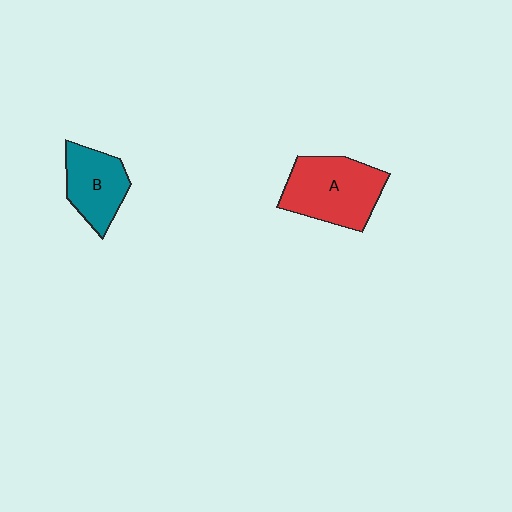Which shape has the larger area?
Shape A (red).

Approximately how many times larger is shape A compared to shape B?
Approximately 1.4 times.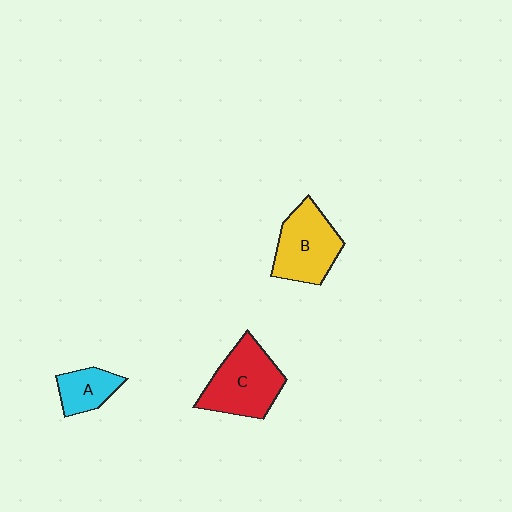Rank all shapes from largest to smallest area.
From largest to smallest: C (red), B (yellow), A (cyan).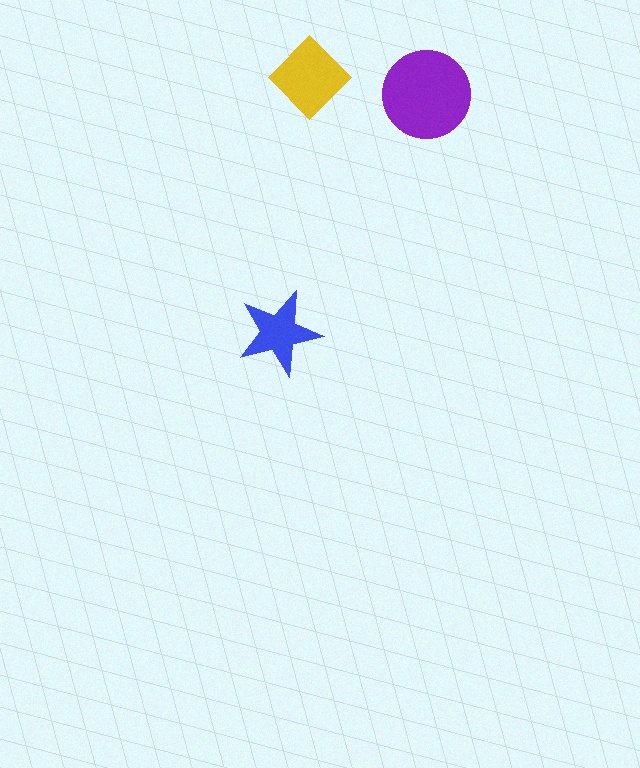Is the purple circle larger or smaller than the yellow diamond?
Larger.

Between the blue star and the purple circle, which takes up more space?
The purple circle.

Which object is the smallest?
The blue star.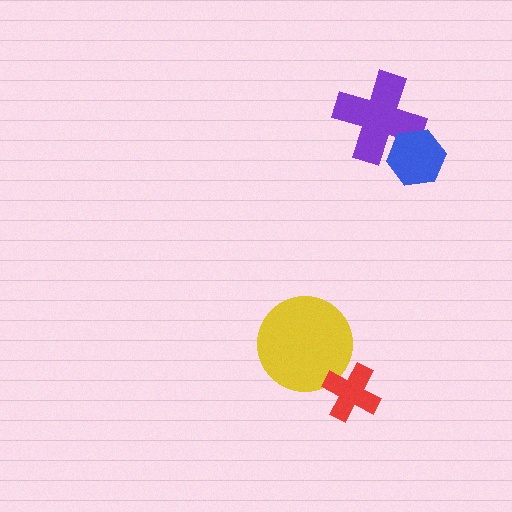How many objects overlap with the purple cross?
1 object overlaps with the purple cross.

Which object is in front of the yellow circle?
The red cross is in front of the yellow circle.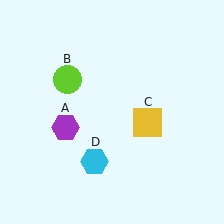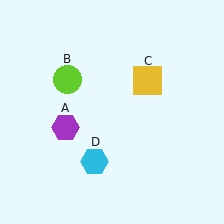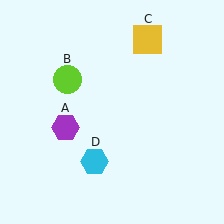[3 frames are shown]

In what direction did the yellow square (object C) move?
The yellow square (object C) moved up.